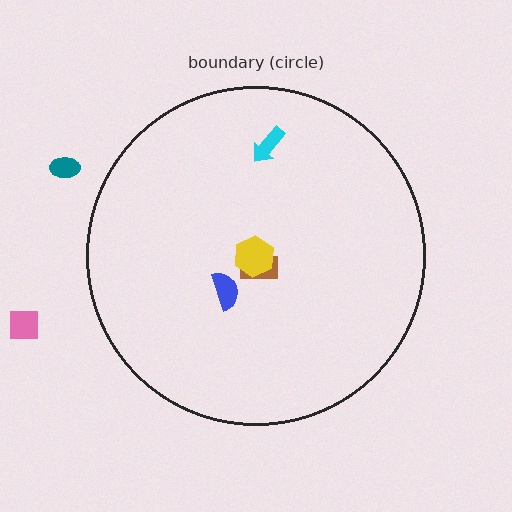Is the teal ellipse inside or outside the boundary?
Outside.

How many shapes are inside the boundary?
4 inside, 2 outside.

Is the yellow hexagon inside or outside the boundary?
Inside.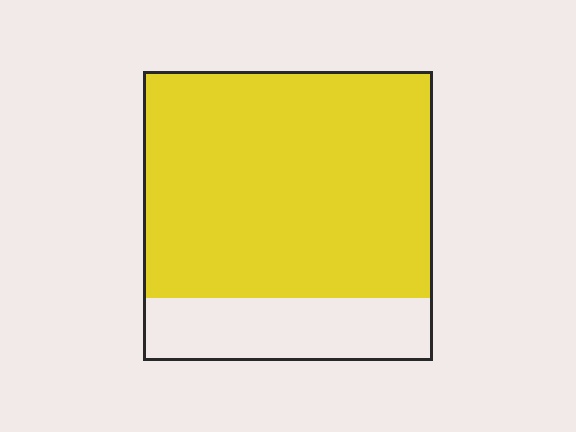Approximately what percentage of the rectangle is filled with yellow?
Approximately 80%.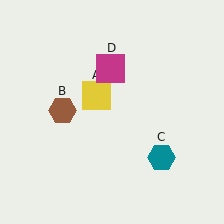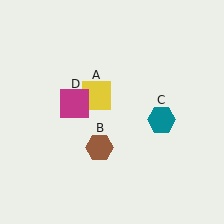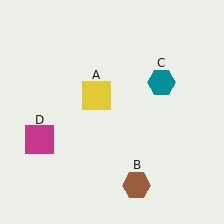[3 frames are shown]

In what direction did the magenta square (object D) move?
The magenta square (object D) moved down and to the left.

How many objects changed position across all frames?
3 objects changed position: brown hexagon (object B), teal hexagon (object C), magenta square (object D).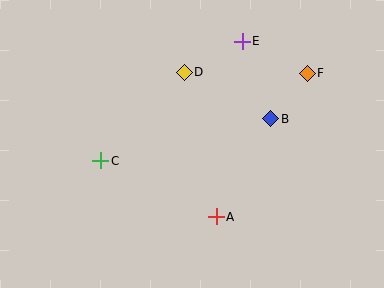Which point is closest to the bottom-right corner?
Point A is closest to the bottom-right corner.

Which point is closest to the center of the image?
Point D at (184, 72) is closest to the center.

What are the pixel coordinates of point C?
Point C is at (101, 161).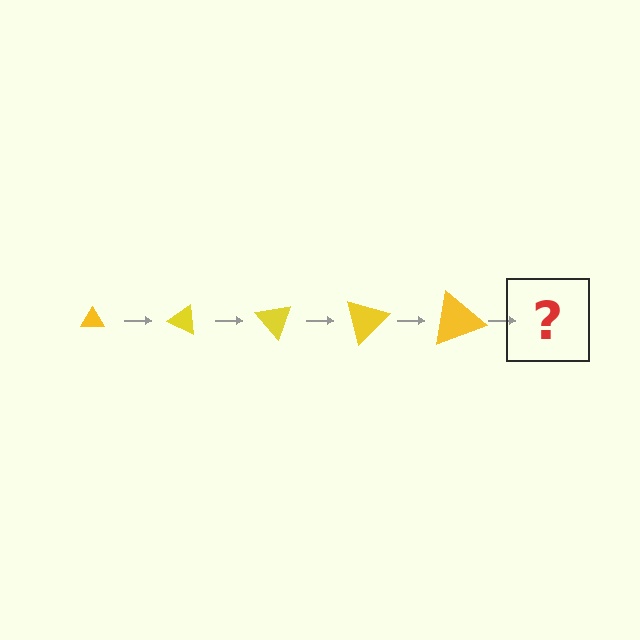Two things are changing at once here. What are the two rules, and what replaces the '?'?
The two rules are that the triangle grows larger each step and it rotates 25 degrees each step. The '?' should be a triangle, larger than the previous one and rotated 125 degrees from the start.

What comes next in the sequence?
The next element should be a triangle, larger than the previous one and rotated 125 degrees from the start.